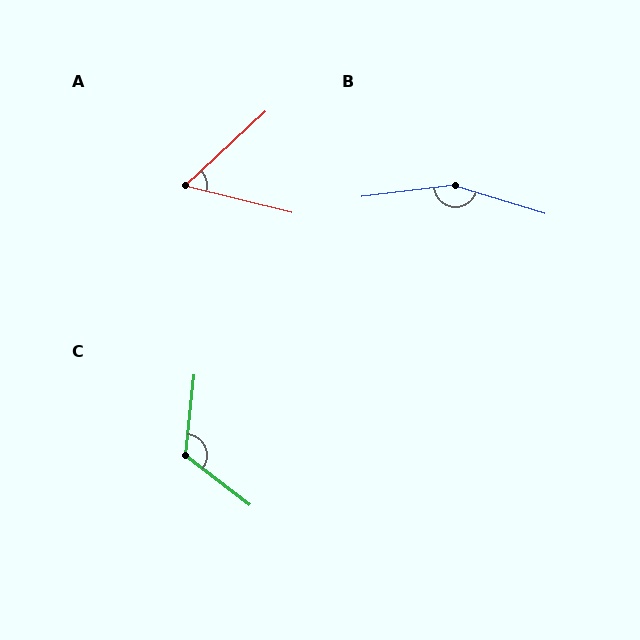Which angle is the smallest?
A, at approximately 57 degrees.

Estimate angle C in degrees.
Approximately 122 degrees.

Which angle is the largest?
B, at approximately 156 degrees.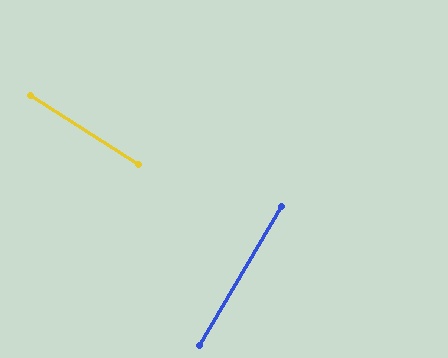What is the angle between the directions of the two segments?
Approximately 88 degrees.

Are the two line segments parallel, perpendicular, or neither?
Perpendicular — they meet at approximately 88°.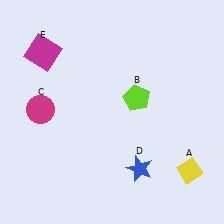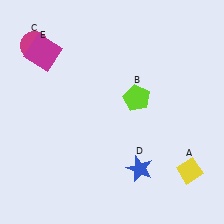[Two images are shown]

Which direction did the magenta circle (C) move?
The magenta circle (C) moved up.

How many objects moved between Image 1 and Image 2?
1 object moved between the two images.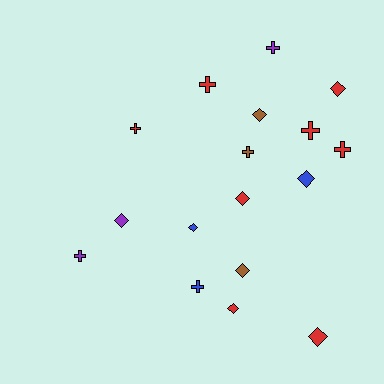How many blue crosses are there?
There is 1 blue cross.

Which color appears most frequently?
Red, with 8 objects.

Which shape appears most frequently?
Diamond, with 9 objects.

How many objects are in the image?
There are 17 objects.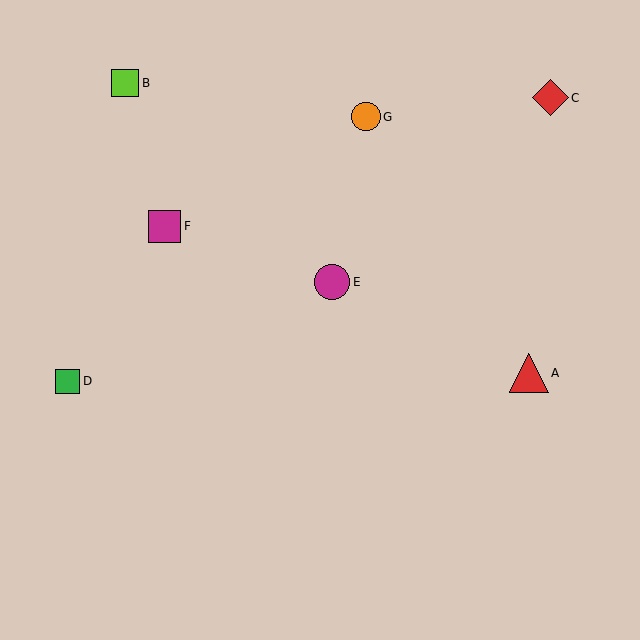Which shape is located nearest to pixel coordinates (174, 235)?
The magenta square (labeled F) at (165, 226) is nearest to that location.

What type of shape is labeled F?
Shape F is a magenta square.